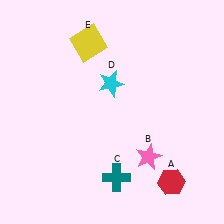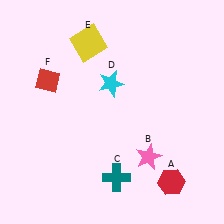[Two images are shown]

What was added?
A red diamond (F) was added in Image 2.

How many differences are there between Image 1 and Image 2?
There is 1 difference between the two images.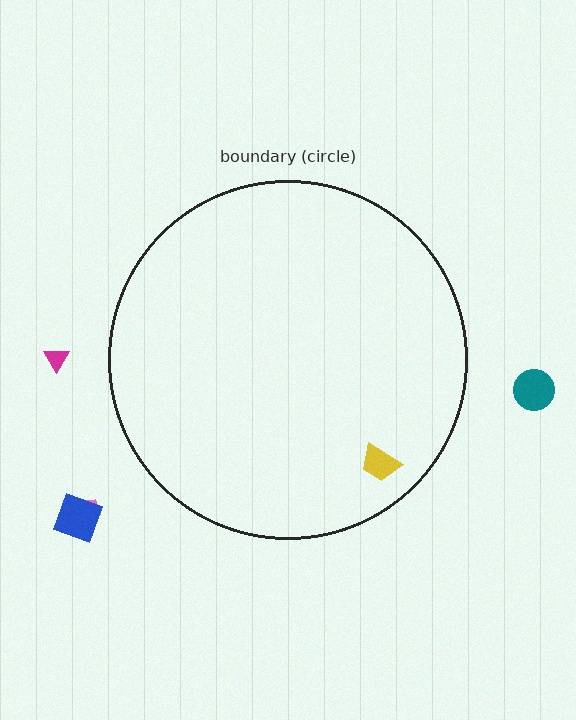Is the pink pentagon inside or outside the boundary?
Outside.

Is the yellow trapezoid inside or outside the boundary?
Inside.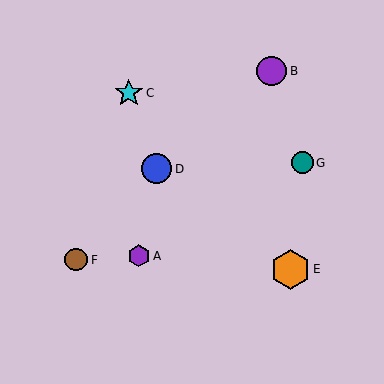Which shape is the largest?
The orange hexagon (labeled E) is the largest.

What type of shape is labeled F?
Shape F is a brown circle.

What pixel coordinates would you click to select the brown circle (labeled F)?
Click at (76, 260) to select the brown circle F.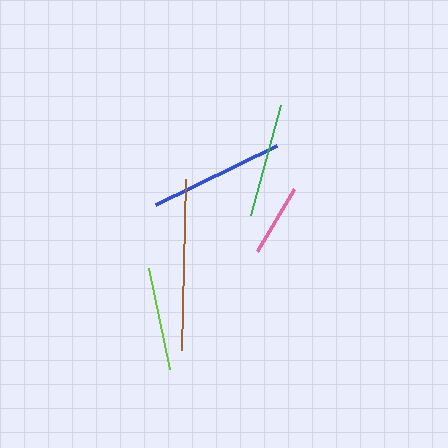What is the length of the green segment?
The green segment is approximately 114 pixels long.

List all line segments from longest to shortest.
From longest to shortest: brown, blue, green, lime, pink.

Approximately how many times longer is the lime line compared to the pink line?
The lime line is approximately 1.4 times the length of the pink line.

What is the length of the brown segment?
The brown segment is approximately 171 pixels long.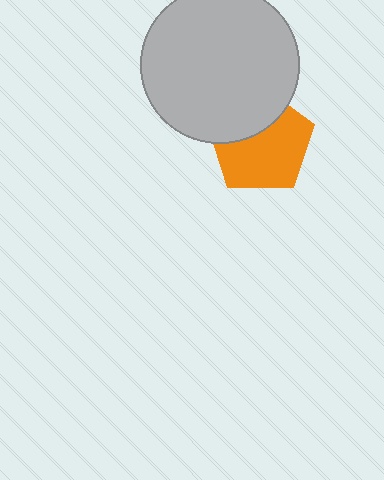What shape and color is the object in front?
The object in front is a light gray circle.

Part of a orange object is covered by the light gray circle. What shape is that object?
It is a pentagon.